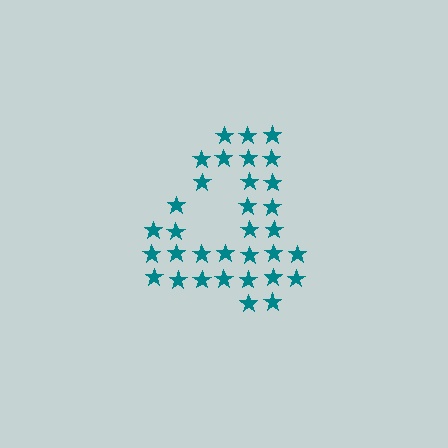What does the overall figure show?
The overall figure shows the digit 4.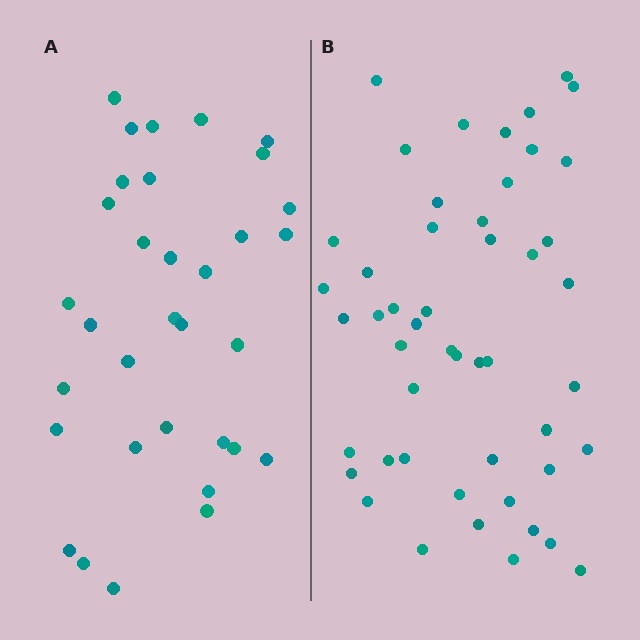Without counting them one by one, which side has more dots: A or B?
Region B (the right region) has more dots.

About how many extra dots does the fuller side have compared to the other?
Region B has approximately 15 more dots than region A.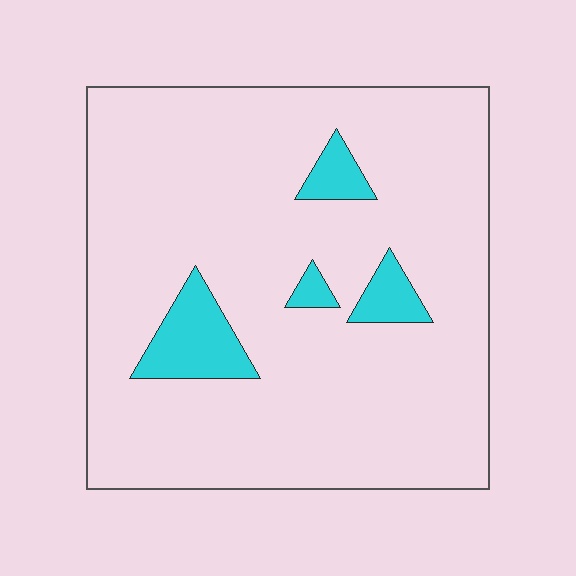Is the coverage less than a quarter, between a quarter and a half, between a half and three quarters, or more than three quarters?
Less than a quarter.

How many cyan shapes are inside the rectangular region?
4.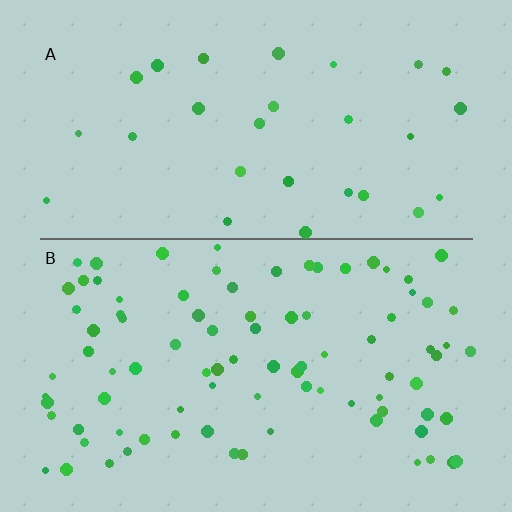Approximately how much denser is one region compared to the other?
Approximately 3.0× — region B over region A.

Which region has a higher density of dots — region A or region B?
B (the bottom).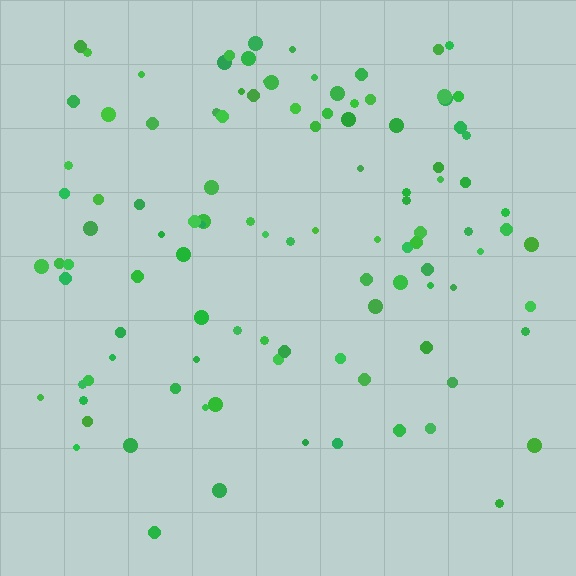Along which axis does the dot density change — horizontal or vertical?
Vertical.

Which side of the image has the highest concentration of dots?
The top.